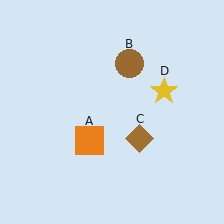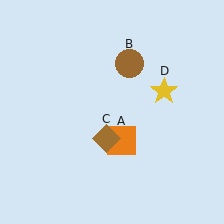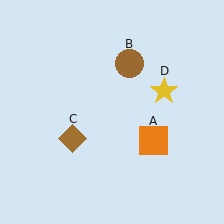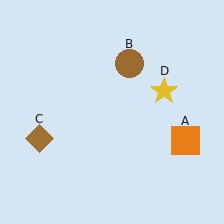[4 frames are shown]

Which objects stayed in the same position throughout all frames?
Brown circle (object B) and yellow star (object D) remained stationary.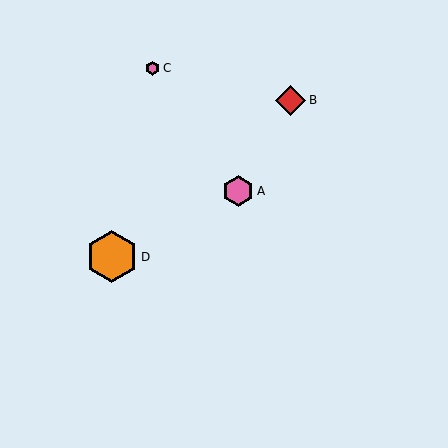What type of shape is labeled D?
Shape D is an orange hexagon.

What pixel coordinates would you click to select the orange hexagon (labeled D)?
Click at (112, 257) to select the orange hexagon D.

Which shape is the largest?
The orange hexagon (labeled D) is the largest.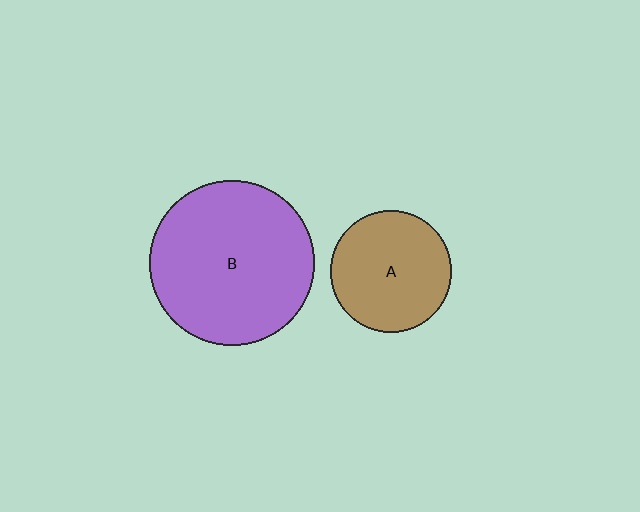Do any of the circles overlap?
No, none of the circles overlap.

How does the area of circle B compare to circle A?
Approximately 1.8 times.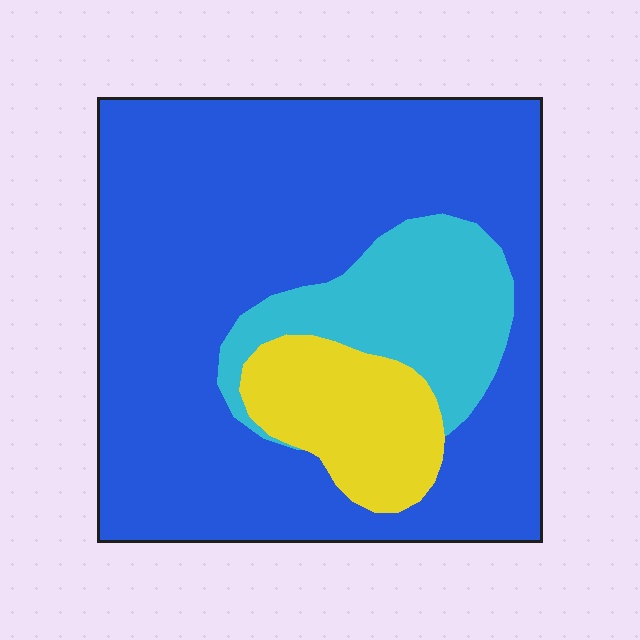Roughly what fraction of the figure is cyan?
Cyan takes up about one sixth (1/6) of the figure.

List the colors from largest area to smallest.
From largest to smallest: blue, cyan, yellow.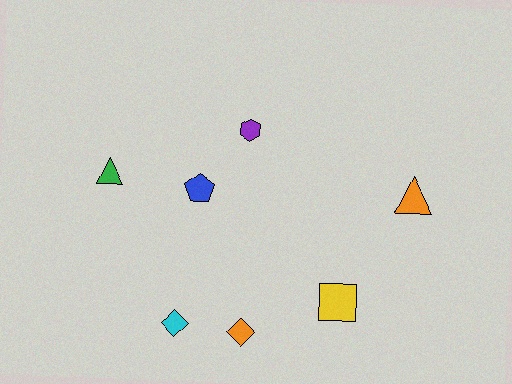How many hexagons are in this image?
There is 1 hexagon.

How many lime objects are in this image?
There are no lime objects.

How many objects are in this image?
There are 7 objects.